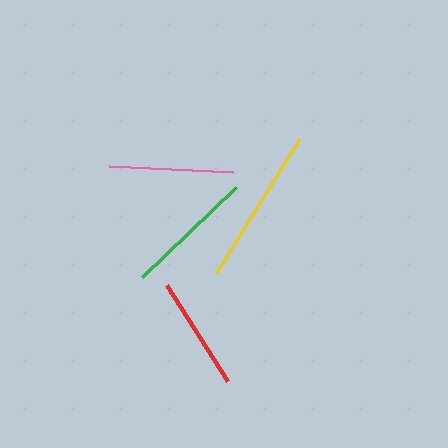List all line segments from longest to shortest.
From longest to shortest: yellow, green, pink, red.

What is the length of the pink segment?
The pink segment is approximately 124 pixels long.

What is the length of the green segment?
The green segment is approximately 130 pixels long.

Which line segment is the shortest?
The red line is the shortest at approximately 113 pixels.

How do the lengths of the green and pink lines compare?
The green and pink lines are approximately the same length.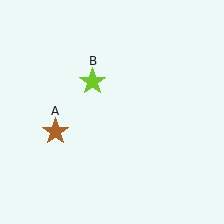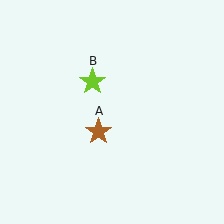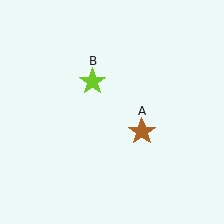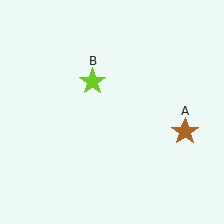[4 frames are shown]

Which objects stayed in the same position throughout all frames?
Lime star (object B) remained stationary.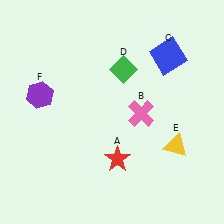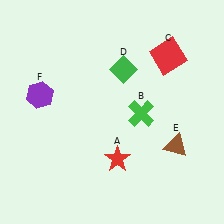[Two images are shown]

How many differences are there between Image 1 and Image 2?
There are 3 differences between the two images.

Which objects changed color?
B changed from pink to green. C changed from blue to red. E changed from yellow to brown.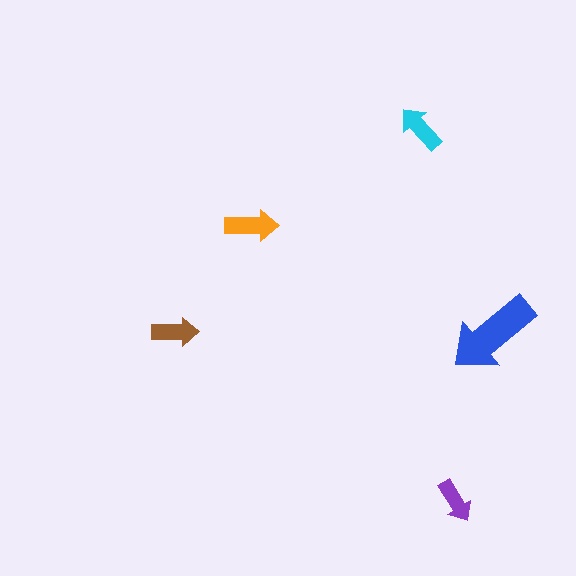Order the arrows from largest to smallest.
the blue one, the orange one, the cyan one, the brown one, the purple one.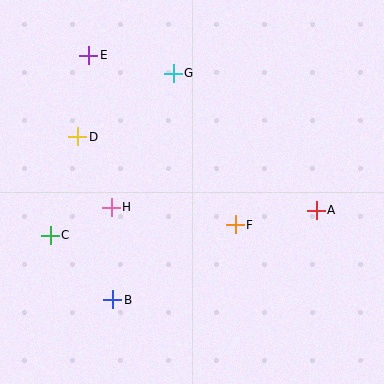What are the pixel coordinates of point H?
Point H is at (111, 207).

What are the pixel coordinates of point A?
Point A is at (316, 210).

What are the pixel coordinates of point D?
Point D is at (78, 137).